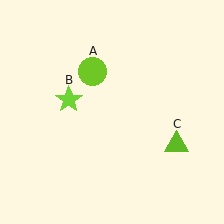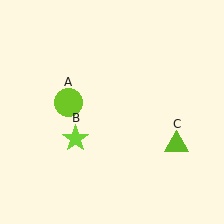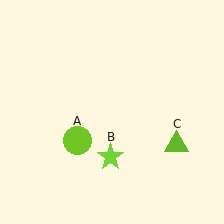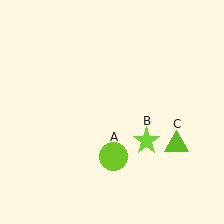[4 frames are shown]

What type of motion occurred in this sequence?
The lime circle (object A), lime star (object B) rotated counterclockwise around the center of the scene.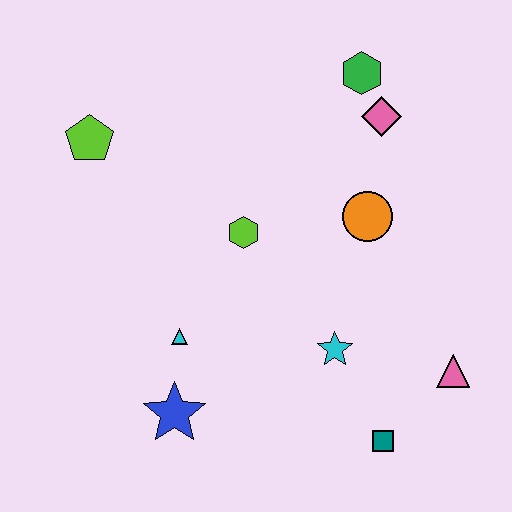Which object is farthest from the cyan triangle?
The green hexagon is farthest from the cyan triangle.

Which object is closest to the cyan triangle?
The blue star is closest to the cyan triangle.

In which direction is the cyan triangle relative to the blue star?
The cyan triangle is above the blue star.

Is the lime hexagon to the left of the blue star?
No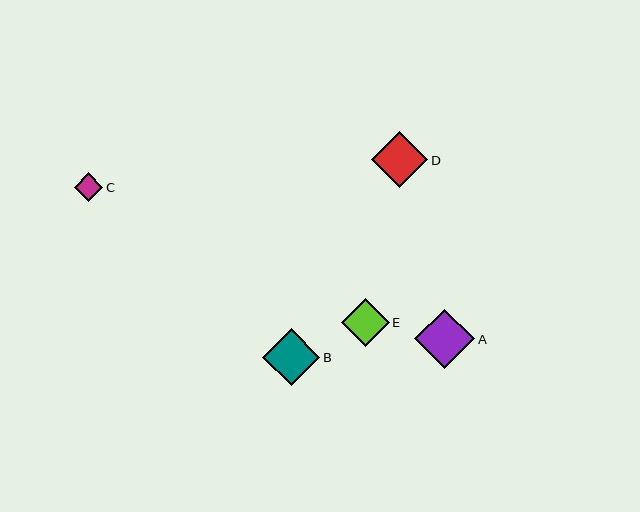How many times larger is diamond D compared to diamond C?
Diamond D is approximately 1.9 times the size of diamond C.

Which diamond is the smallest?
Diamond C is the smallest with a size of approximately 29 pixels.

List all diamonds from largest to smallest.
From largest to smallest: A, B, D, E, C.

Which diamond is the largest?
Diamond A is the largest with a size of approximately 60 pixels.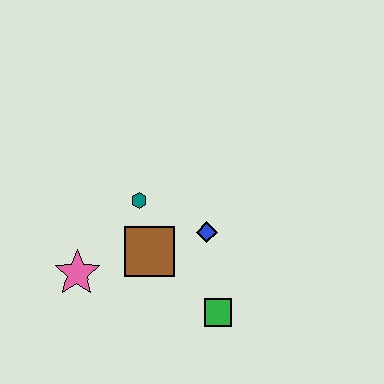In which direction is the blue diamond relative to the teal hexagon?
The blue diamond is to the right of the teal hexagon.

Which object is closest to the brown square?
The teal hexagon is closest to the brown square.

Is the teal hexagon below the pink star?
No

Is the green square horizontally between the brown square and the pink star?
No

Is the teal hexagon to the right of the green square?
No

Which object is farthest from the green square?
The pink star is farthest from the green square.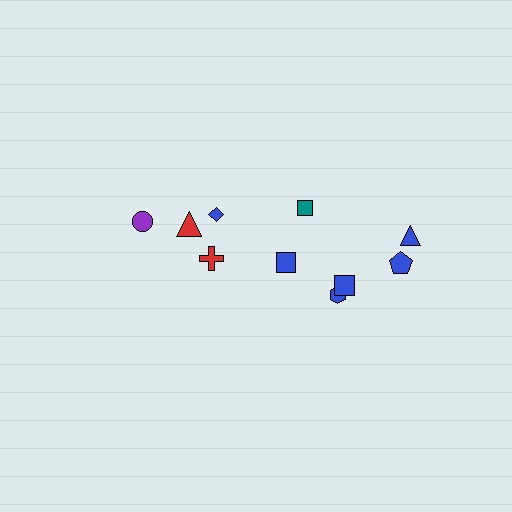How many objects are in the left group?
There are 4 objects.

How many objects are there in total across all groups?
There are 10 objects.